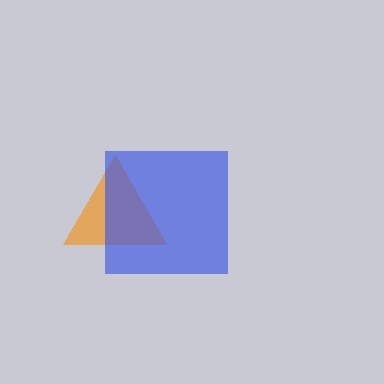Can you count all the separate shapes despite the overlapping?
Yes, there are 2 separate shapes.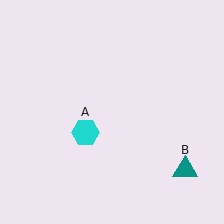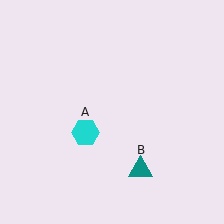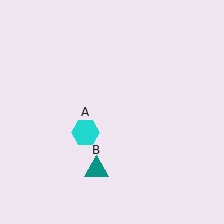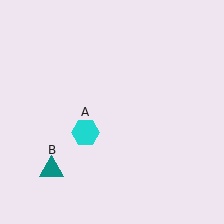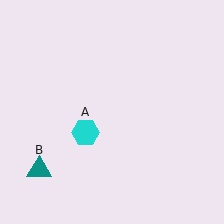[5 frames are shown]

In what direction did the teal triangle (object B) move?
The teal triangle (object B) moved left.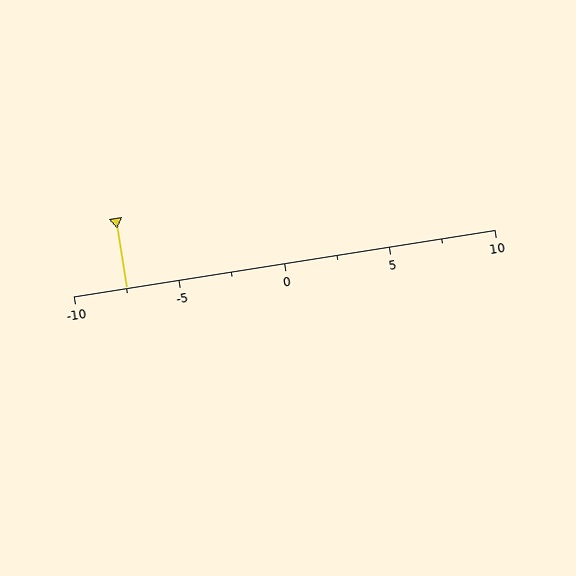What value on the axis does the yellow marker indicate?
The marker indicates approximately -7.5.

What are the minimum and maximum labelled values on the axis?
The axis runs from -10 to 10.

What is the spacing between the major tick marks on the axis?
The major ticks are spaced 5 apart.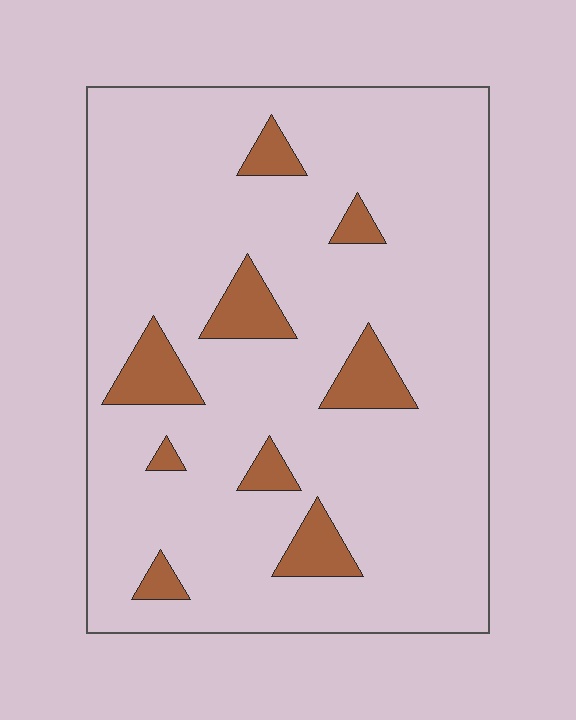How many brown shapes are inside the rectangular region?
9.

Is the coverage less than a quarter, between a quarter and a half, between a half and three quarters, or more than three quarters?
Less than a quarter.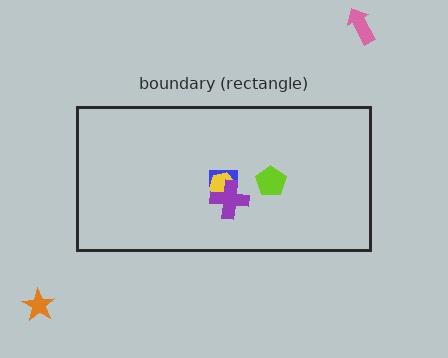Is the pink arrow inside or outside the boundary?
Outside.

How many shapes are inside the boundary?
4 inside, 2 outside.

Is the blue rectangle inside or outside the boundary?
Inside.